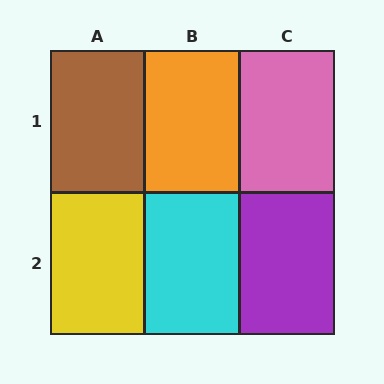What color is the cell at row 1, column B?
Orange.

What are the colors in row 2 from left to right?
Yellow, cyan, purple.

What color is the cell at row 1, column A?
Brown.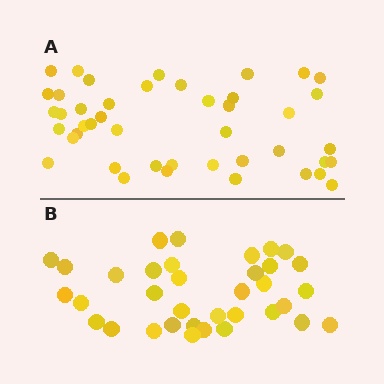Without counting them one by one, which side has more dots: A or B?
Region A (the top region) has more dots.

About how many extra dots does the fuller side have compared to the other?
Region A has roughly 8 or so more dots than region B.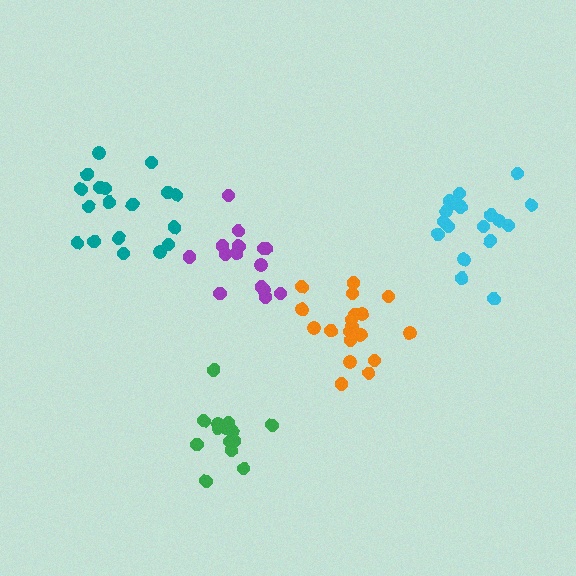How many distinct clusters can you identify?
There are 5 distinct clusters.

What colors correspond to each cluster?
The clusters are colored: green, teal, cyan, orange, purple.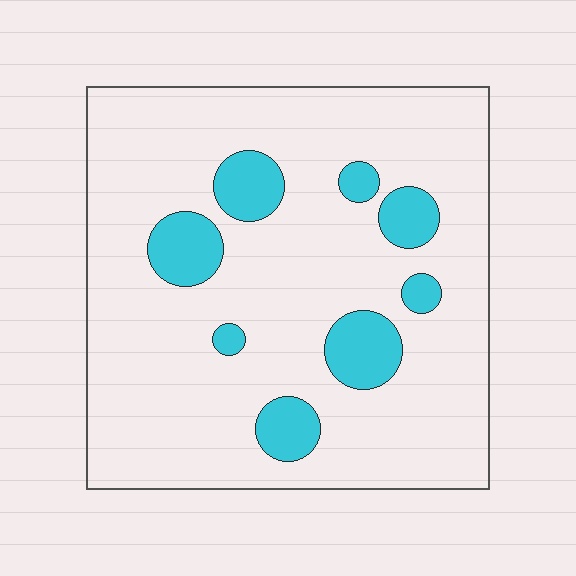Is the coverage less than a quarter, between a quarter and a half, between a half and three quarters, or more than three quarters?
Less than a quarter.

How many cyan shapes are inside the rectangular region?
8.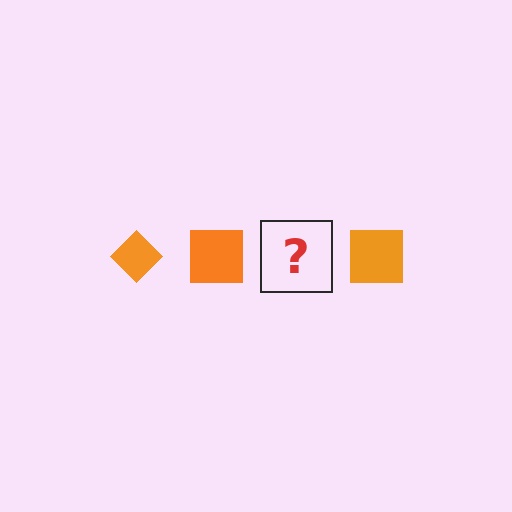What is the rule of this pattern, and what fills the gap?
The rule is that the pattern cycles through diamond, square shapes in orange. The gap should be filled with an orange diamond.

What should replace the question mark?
The question mark should be replaced with an orange diamond.